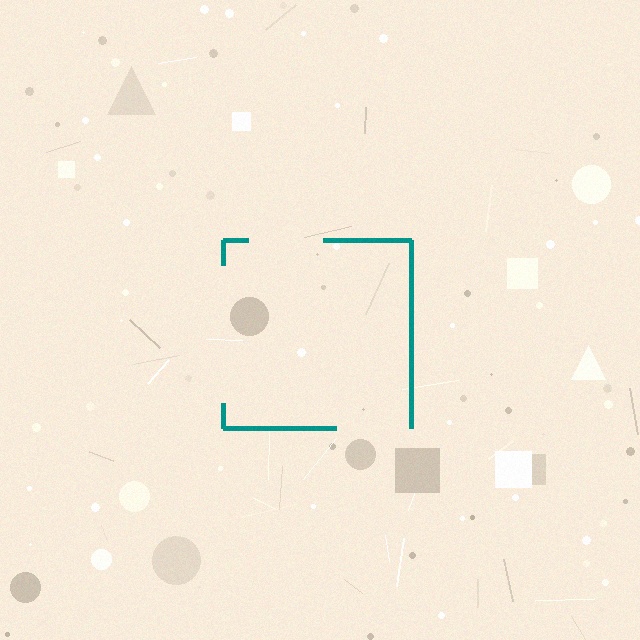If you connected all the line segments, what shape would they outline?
They would outline a square.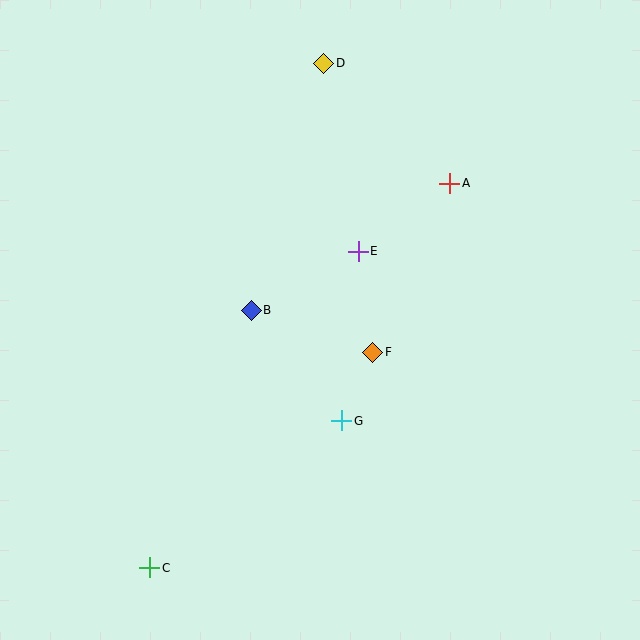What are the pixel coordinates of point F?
Point F is at (373, 352).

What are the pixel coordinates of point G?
Point G is at (342, 421).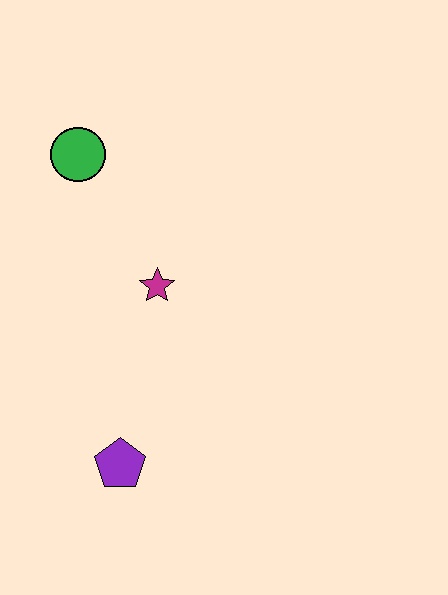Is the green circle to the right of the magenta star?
No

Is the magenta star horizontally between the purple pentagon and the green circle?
No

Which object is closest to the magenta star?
The green circle is closest to the magenta star.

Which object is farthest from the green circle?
The purple pentagon is farthest from the green circle.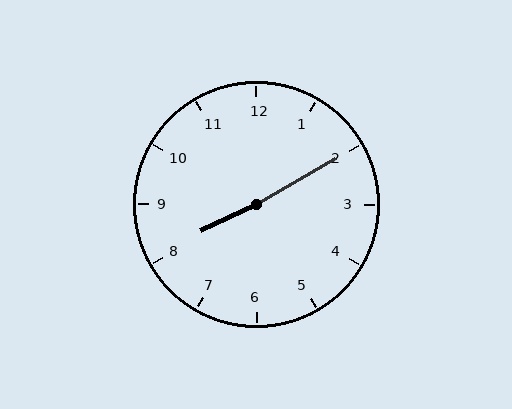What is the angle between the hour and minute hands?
Approximately 175 degrees.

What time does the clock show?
8:10.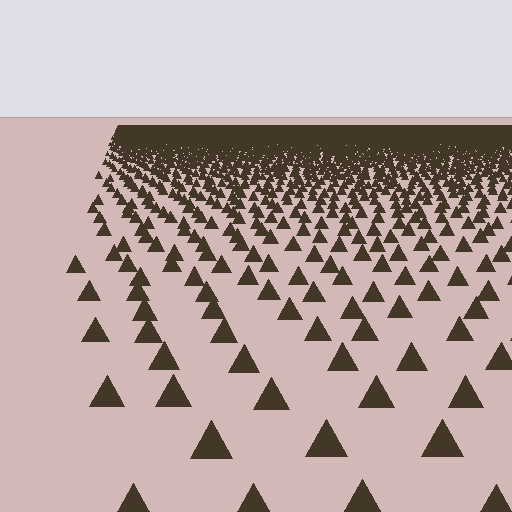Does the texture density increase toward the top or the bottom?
Density increases toward the top.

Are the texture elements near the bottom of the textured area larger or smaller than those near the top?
Larger. Near the bottom, elements are closer to the viewer and appear at a bigger on-screen size.